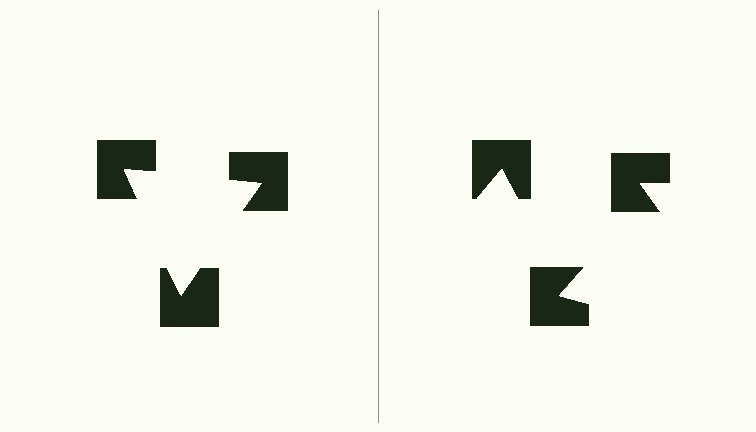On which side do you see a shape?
An illusory triangle appears on the left side. On the right side the wedge cuts are rotated, so no coherent shape forms.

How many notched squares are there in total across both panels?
6 — 3 on each side.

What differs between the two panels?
The notched squares are positioned identically on both sides; only the wedge orientations differ. On the left they align to a triangle; on the right they are misaligned.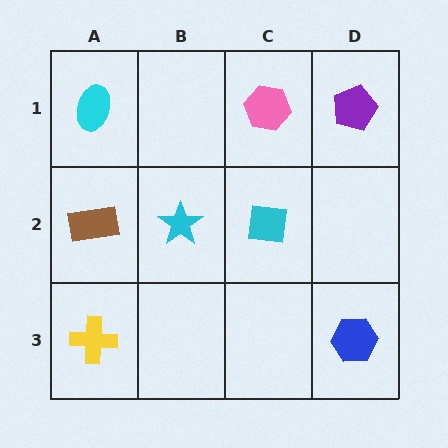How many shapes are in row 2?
3 shapes.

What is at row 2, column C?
A cyan square.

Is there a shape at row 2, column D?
No, that cell is empty.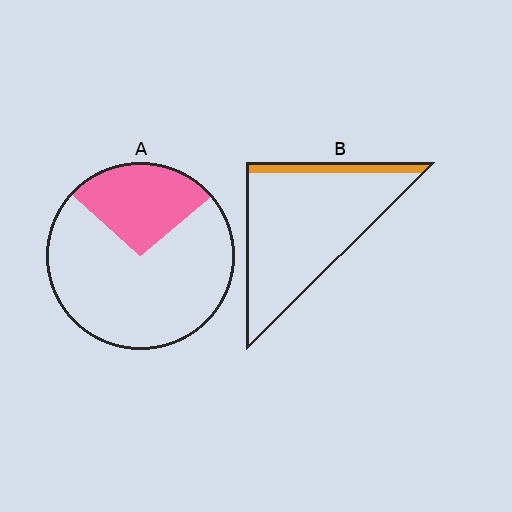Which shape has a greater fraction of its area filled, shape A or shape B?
Shape A.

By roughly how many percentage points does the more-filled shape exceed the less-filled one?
By roughly 15 percentage points (A over B).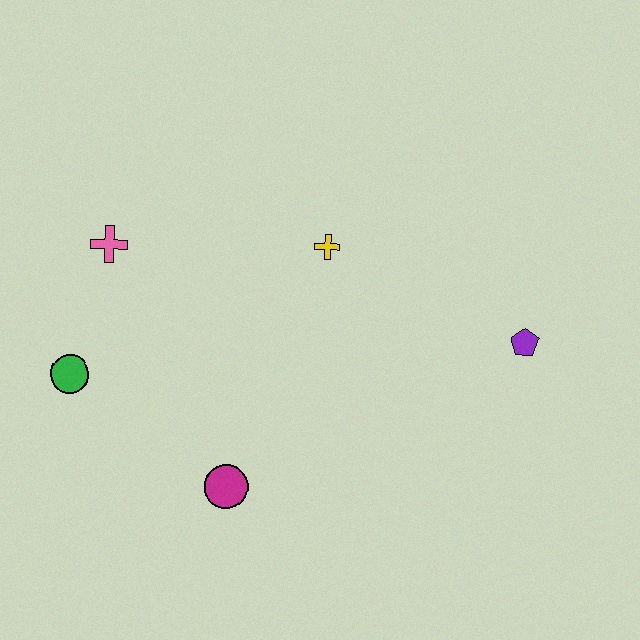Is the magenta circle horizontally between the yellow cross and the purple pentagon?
No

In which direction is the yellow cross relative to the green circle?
The yellow cross is to the right of the green circle.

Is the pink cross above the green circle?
Yes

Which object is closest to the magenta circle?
The green circle is closest to the magenta circle.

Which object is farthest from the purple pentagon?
The green circle is farthest from the purple pentagon.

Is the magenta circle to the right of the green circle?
Yes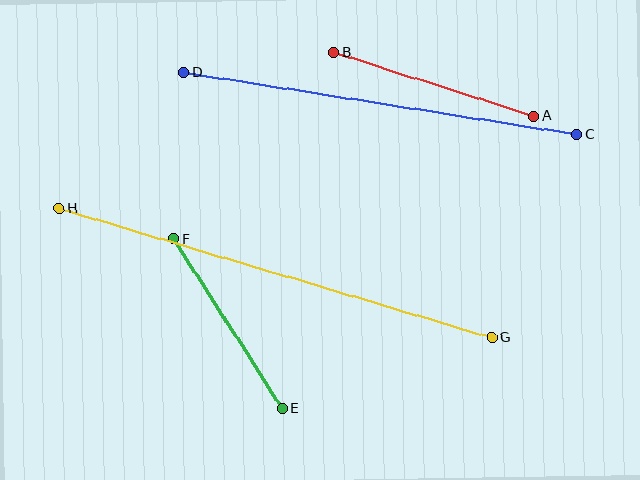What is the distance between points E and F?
The distance is approximately 201 pixels.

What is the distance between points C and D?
The distance is approximately 398 pixels.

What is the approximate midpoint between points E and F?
The midpoint is at approximately (228, 324) pixels.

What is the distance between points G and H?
The distance is approximately 451 pixels.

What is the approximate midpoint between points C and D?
The midpoint is at approximately (381, 103) pixels.